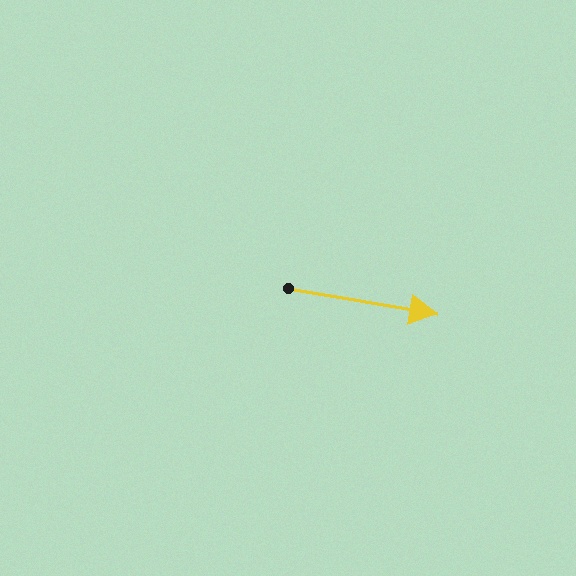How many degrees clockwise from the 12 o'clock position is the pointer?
Approximately 100 degrees.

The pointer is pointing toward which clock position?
Roughly 3 o'clock.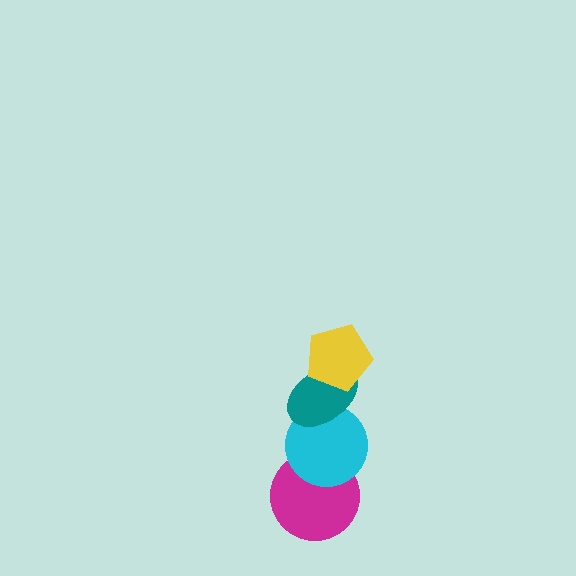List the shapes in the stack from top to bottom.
From top to bottom: the yellow pentagon, the teal ellipse, the cyan circle, the magenta circle.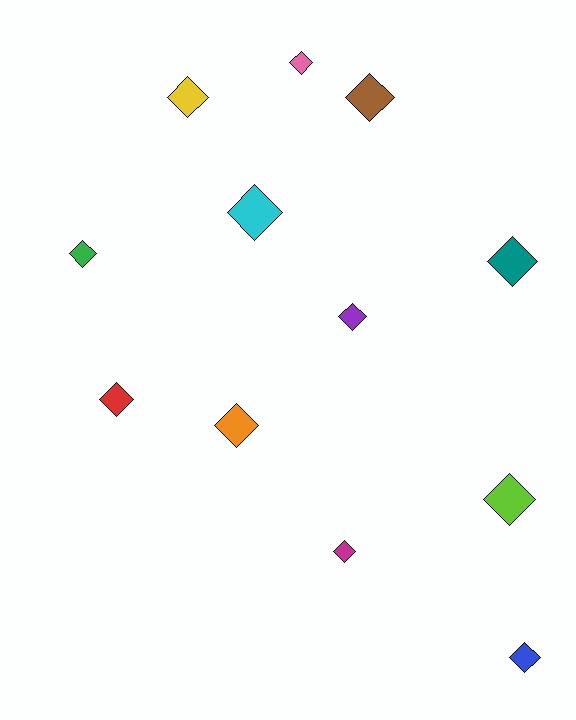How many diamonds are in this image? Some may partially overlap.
There are 12 diamonds.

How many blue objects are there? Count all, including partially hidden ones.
There is 1 blue object.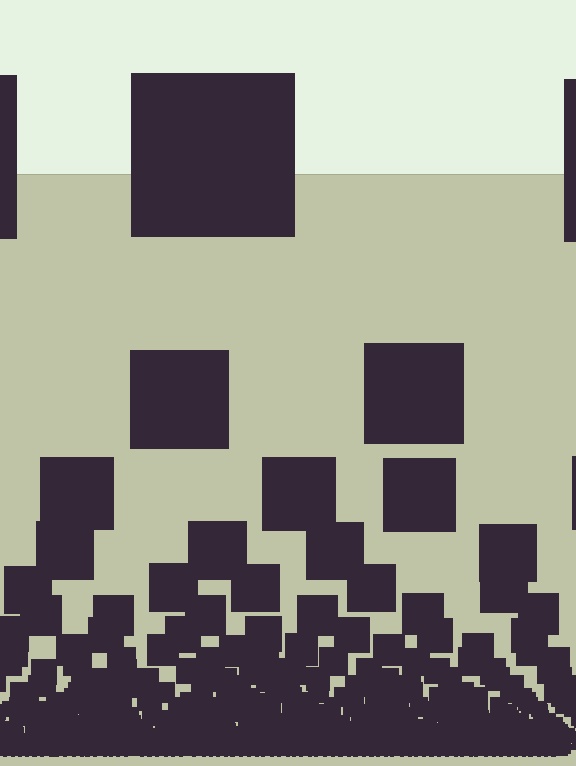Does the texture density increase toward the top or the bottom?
Density increases toward the bottom.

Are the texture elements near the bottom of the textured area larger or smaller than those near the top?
Smaller. The gradient is inverted — elements near the bottom are smaller and denser.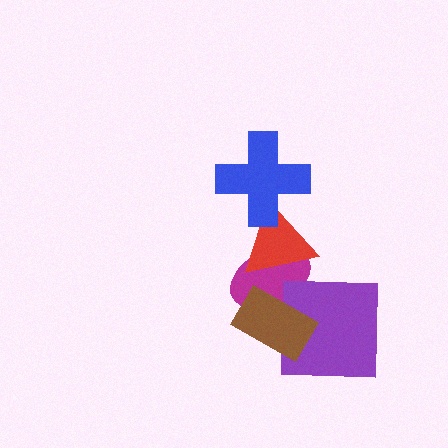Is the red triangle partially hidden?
Yes, it is partially covered by another shape.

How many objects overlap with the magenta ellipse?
3 objects overlap with the magenta ellipse.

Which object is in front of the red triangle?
The blue cross is in front of the red triangle.